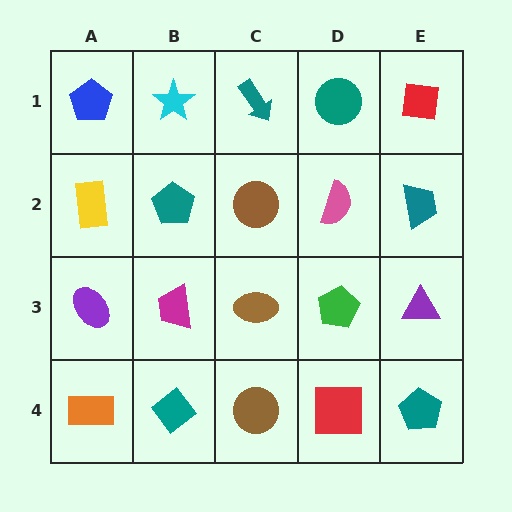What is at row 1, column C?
A teal arrow.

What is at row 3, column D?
A green pentagon.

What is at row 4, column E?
A teal pentagon.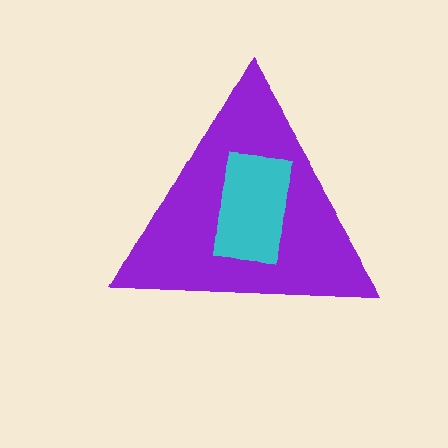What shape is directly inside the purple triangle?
The cyan rectangle.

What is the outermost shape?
The purple triangle.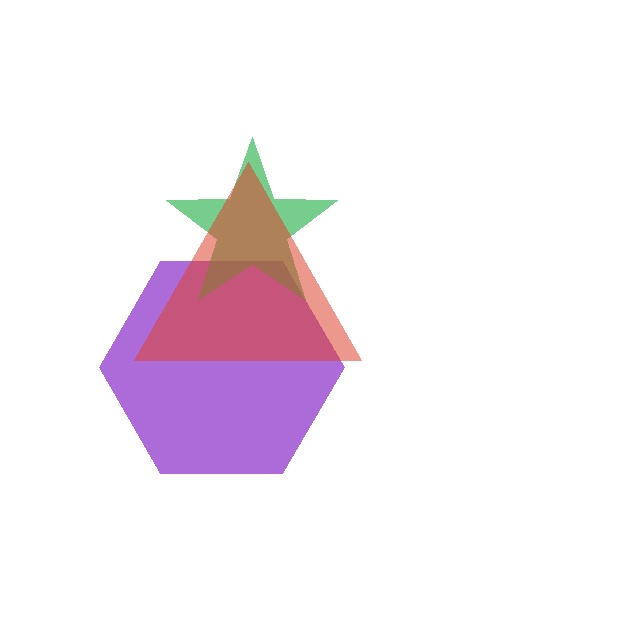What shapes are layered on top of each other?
The layered shapes are: a purple hexagon, a green star, a red triangle.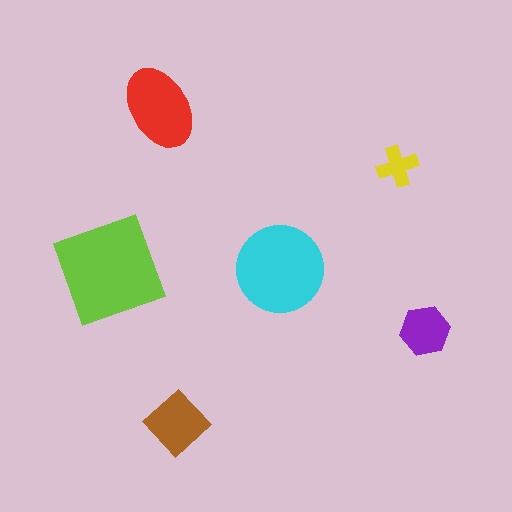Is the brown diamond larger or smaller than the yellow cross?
Larger.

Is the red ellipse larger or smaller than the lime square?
Smaller.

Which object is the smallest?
The yellow cross.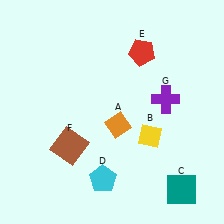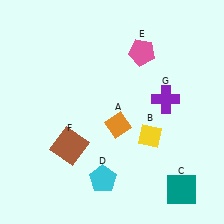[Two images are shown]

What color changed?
The pentagon (E) changed from red in Image 1 to pink in Image 2.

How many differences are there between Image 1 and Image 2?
There is 1 difference between the two images.